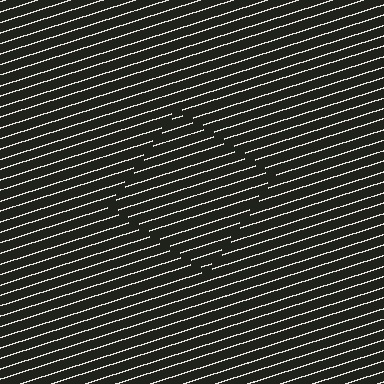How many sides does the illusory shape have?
4 sides — the line-ends trace a square.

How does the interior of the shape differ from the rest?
The interior of the shape contains the same grating, shifted by half a period — the contour is defined by the phase discontinuity where line-ends from the inner and outer gratings abut.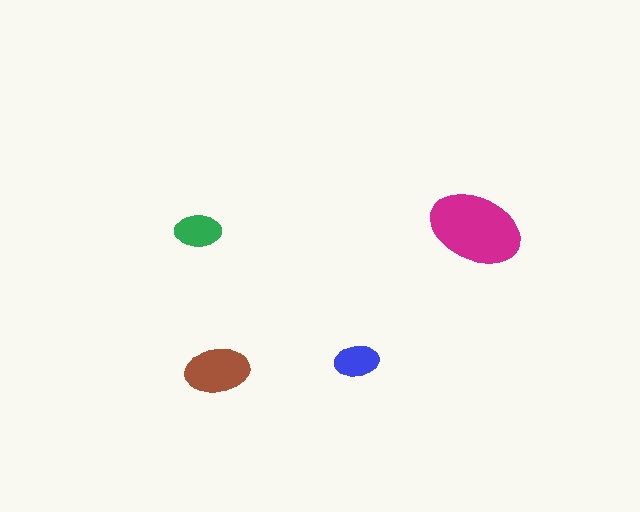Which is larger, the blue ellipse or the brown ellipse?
The brown one.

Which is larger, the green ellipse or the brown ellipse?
The brown one.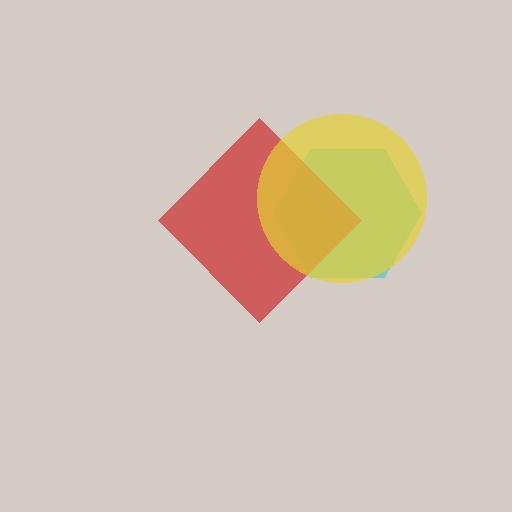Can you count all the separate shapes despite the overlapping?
Yes, there are 3 separate shapes.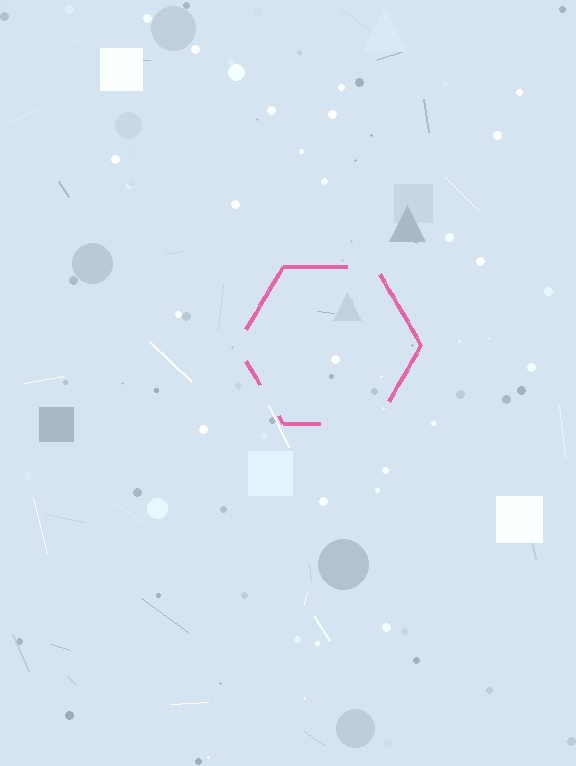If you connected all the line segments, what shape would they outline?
They would outline a hexagon.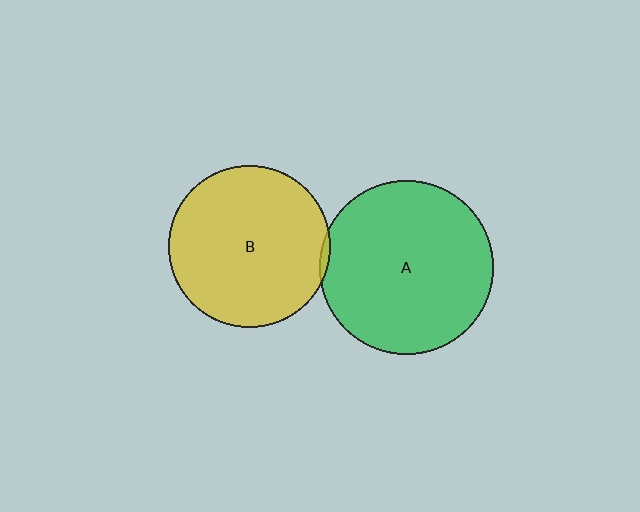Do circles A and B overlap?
Yes.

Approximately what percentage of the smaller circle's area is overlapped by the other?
Approximately 5%.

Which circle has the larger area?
Circle A (green).